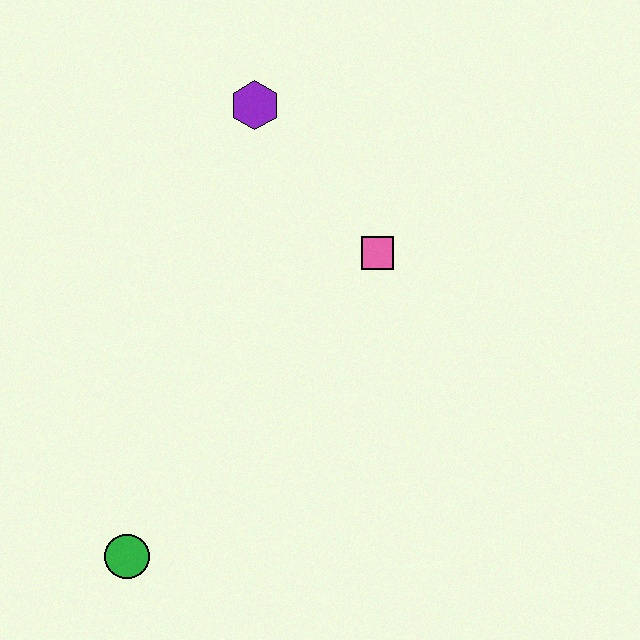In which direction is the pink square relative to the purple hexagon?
The pink square is below the purple hexagon.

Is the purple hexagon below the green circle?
No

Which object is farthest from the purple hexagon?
The green circle is farthest from the purple hexagon.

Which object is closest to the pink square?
The purple hexagon is closest to the pink square.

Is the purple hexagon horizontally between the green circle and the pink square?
Yes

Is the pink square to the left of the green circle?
No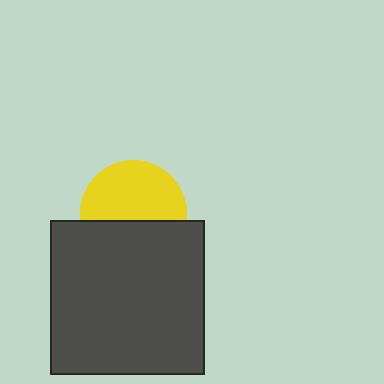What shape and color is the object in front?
The object in front is a dark gray square.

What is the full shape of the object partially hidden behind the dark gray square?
The partially hidden object is a yellow circle.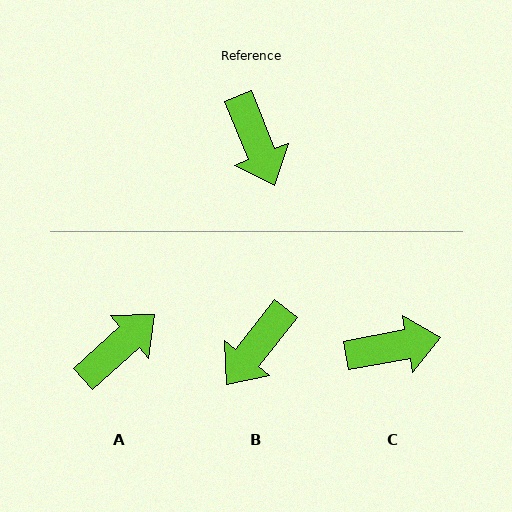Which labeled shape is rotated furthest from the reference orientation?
A, about 110 degrees away.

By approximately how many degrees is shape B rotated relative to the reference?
Approximately 60 degrees clockwise.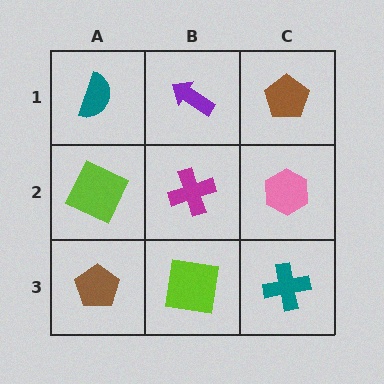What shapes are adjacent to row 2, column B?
A purple arrow (row 1, column B), a lime square (row 3, column B), a lime square (row 2, column A), a pink hexagon (row 2, column C).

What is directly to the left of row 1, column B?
A teal semicircle.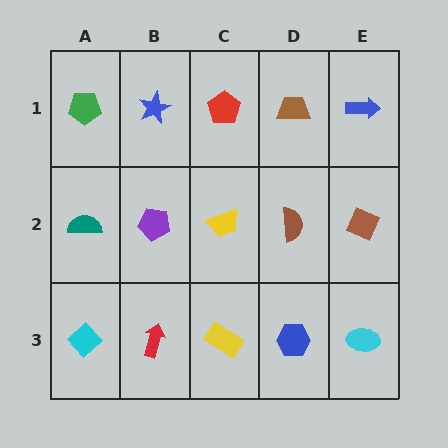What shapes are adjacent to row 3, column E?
A brown diamond (row 2, column E), a blue hexagon (row 3, column D).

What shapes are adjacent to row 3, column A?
A teal semicircle (row 2, column A), a red arrow (row 3, column B).